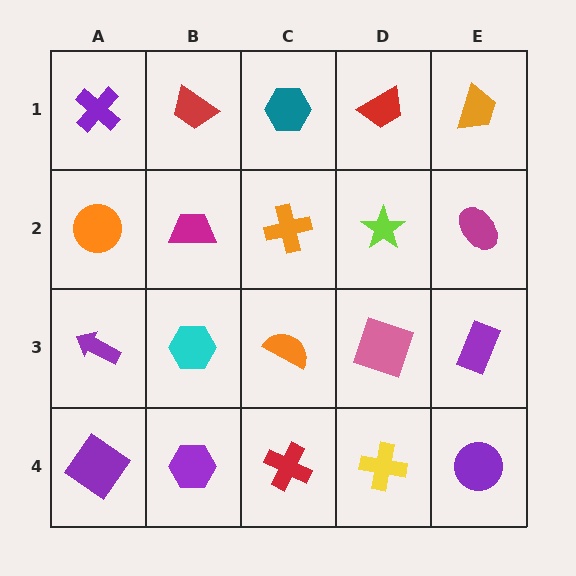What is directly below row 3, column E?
A purple circle.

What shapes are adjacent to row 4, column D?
A pink square (row 3, column D), a red cross (row 4, column C), a purple circle (row 4, column E).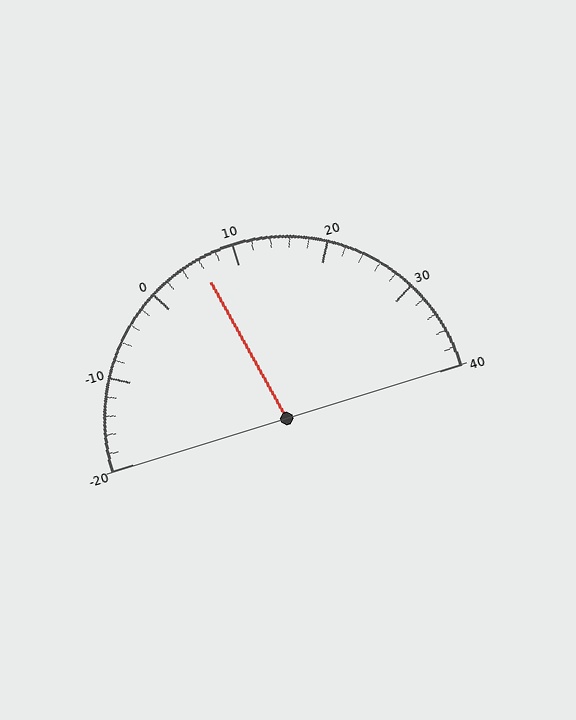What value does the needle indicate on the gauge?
The needle indicates approximately 6.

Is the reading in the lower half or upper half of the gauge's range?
The reading is in the lower half of the range (-20 to 40).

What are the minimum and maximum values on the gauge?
The gauge ranges from -20 to 40.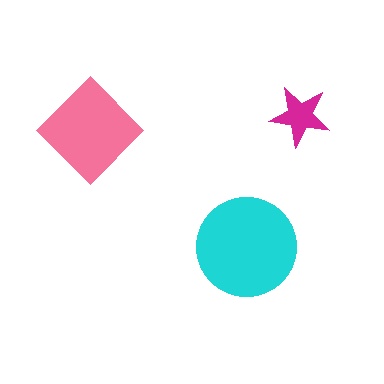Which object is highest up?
The magenta star is topmost.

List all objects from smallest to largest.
The magenta star, the pink diamond, the cyan circle.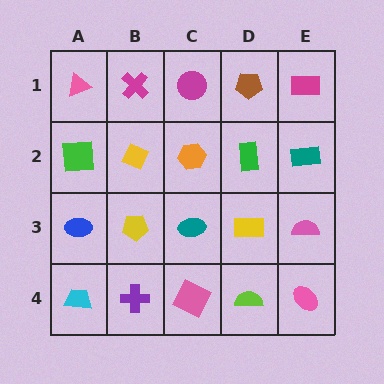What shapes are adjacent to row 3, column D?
A green rectangle (row 2, column D), a lime semicircle (row 4, column D), a teal ellipse (row 3, column C), a pink semicircle (row 3, column E).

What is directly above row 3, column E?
A teal rectangle.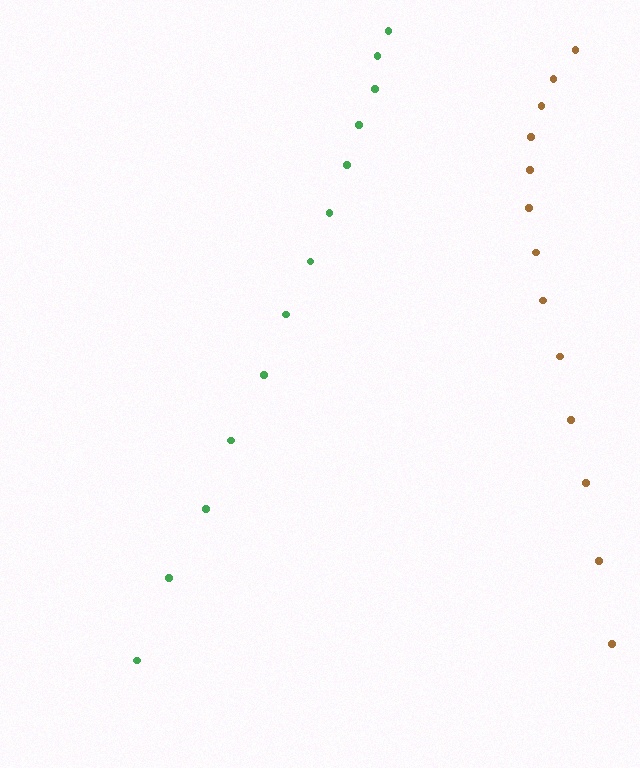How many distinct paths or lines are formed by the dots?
There are 2 distinct paths.